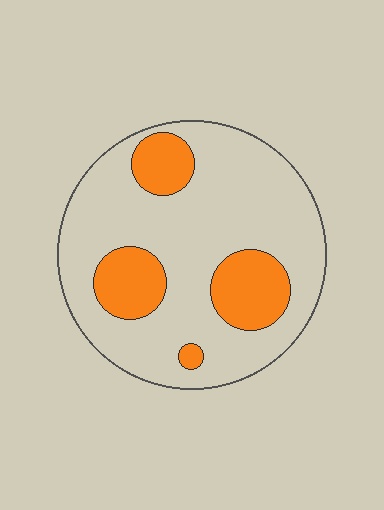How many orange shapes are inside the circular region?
4.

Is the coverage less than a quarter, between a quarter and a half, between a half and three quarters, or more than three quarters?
Less than a quarter.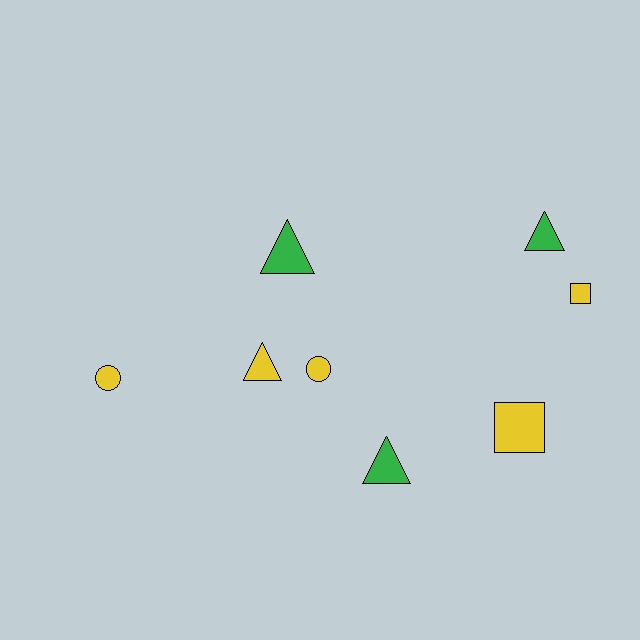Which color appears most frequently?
Yellow, with 5 objects.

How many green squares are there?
There are no green squares.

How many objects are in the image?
There are 8 objects.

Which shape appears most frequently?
Triangle, with 4 objects.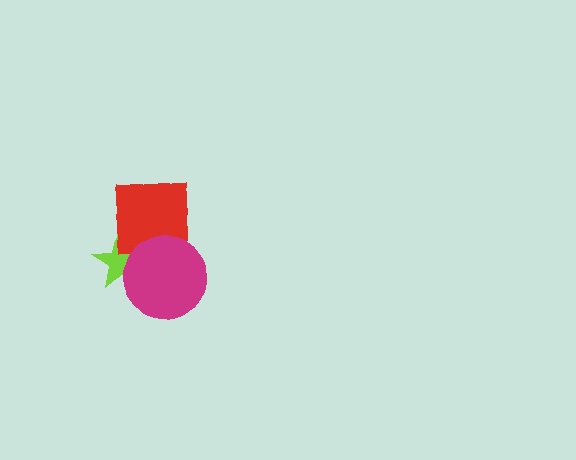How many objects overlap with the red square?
2 objects overlap with the red square.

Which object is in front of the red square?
The magenta circle is in front of the red square.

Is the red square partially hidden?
Yes, it is partially covered by another shape.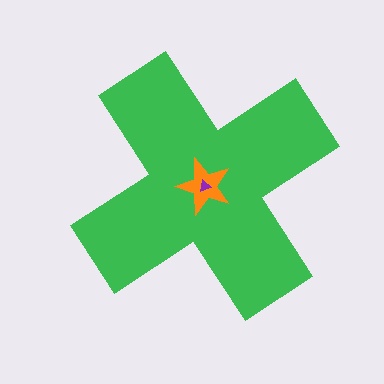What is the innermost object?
The purple triangle.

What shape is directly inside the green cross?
The orange star.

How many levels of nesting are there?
3.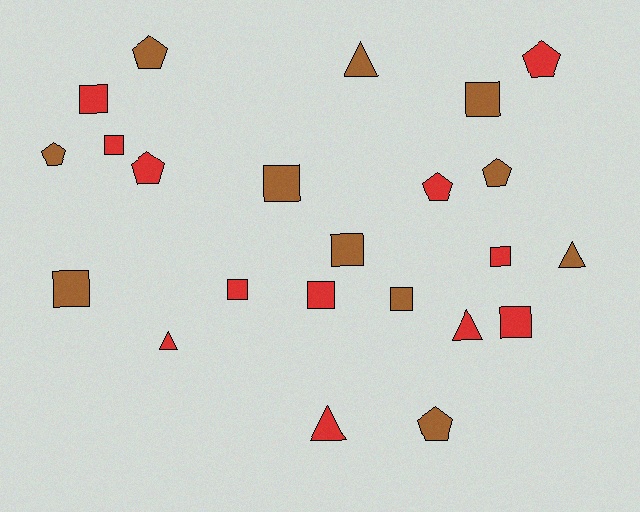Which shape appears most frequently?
Square, with 11 objects.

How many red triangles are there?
There are 3 red triangles.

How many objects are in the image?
There are 23 objects.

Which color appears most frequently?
Red, with 12 objects.